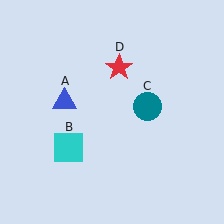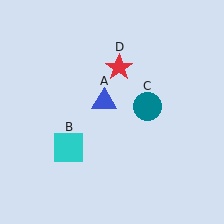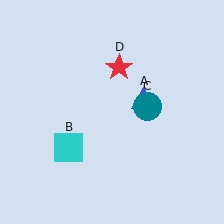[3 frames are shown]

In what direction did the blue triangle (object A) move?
The blue triangle (object A) moved right.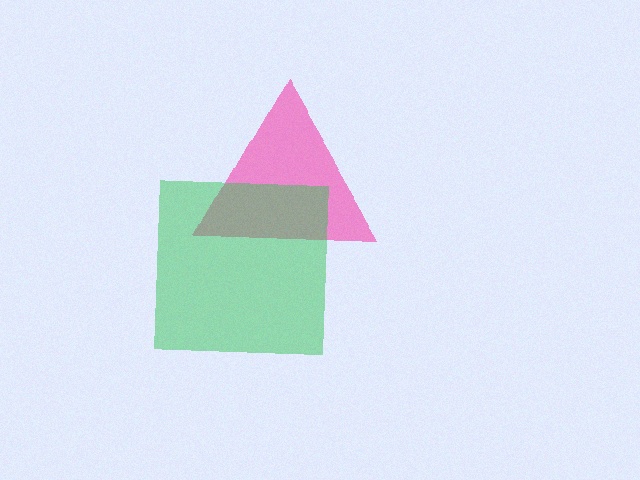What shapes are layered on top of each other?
The layered shapes are: a pink triangle, a green square.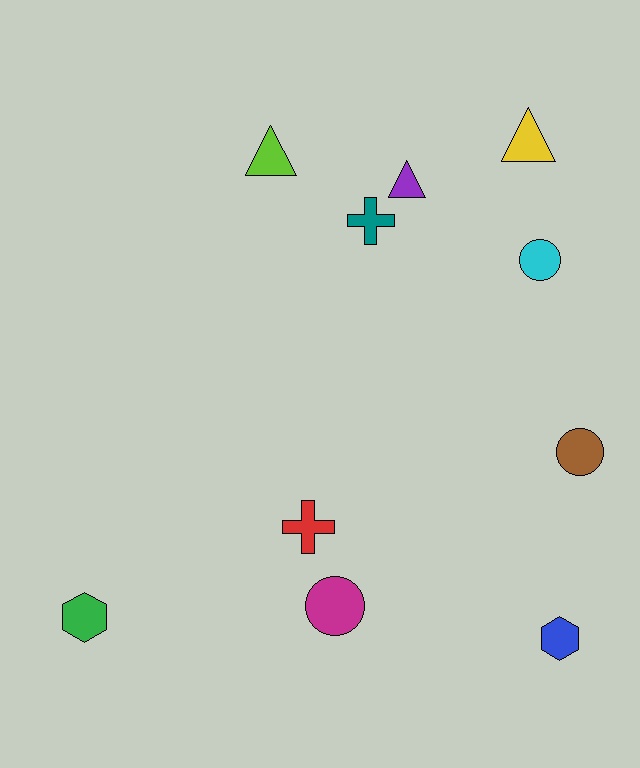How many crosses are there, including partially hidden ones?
There are 2 crosses.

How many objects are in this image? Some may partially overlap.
There are 10 objects.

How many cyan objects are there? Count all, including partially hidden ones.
There is 1 cyan object.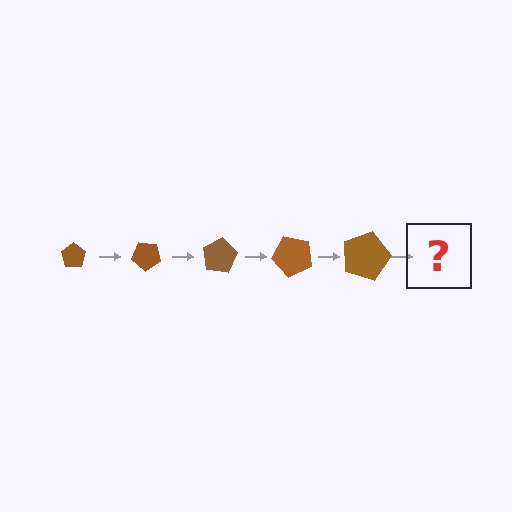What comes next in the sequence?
The next element should be a pentagon, larger than the previous one and rotated 200 degrees from the start.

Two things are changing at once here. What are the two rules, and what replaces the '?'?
The two rules are that the pentagon grows larger each step and it rotates 40 degrees each step. The '?' should be a pentagon, larger than the previous one and rotated 200 degrees from the start.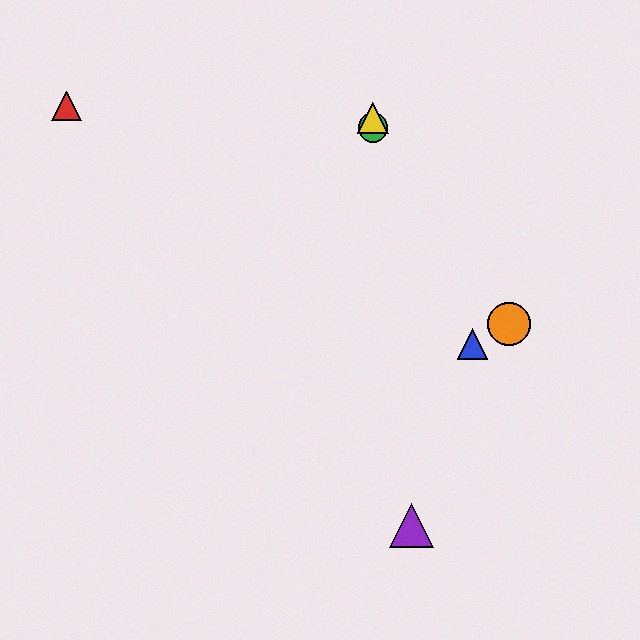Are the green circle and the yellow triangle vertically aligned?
Yes, both are at x≈373.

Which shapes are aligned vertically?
The green circle, the yellow triangle are aligned vertically.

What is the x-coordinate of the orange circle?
The orange circle is at x≈509.